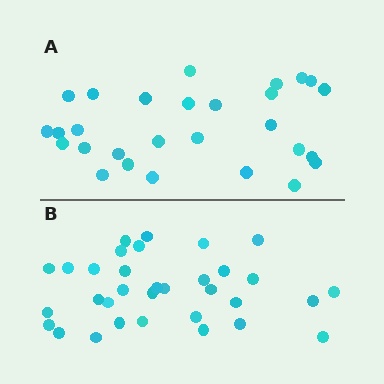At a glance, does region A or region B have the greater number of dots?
Region B (the bottom region) has more dots.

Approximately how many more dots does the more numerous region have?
Region B has about 5 more dots than region A.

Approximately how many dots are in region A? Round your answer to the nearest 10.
About 30 dots. (The exact count is 28, which rounds to 30.)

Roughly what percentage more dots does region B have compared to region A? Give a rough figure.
About 20% more.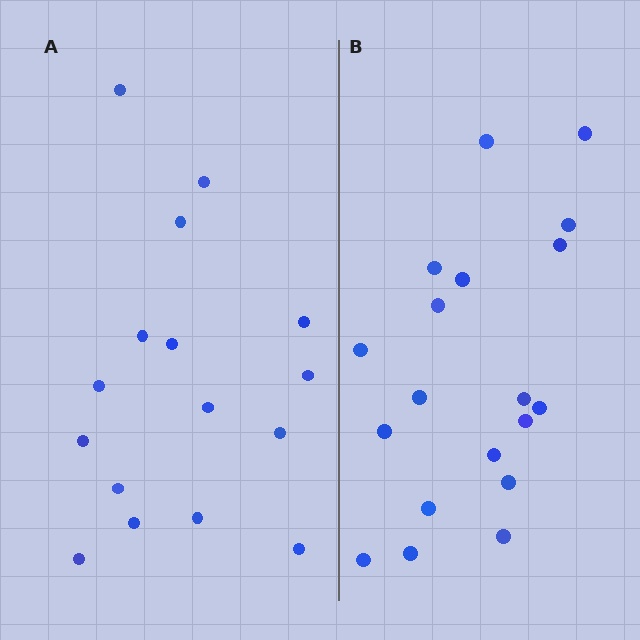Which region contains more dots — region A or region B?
Region B (the right region) has more dots.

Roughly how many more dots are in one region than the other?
Region B has just a few more — roughly 2 or 3 more dots than region A.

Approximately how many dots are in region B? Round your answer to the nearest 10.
About 20 dots. (The exact count is 19, which rounds to 20.)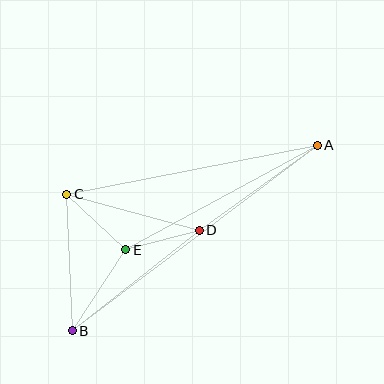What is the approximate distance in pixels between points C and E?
The distance between C and E is approximately 81 pixels.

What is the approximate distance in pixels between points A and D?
The distance between A and D is approximately 145 pixels.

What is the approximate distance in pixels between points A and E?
The distance between A and E is approximately 218 pixels.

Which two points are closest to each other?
Points D and E are closest to each other.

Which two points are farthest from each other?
Points A and B are farthest from each other.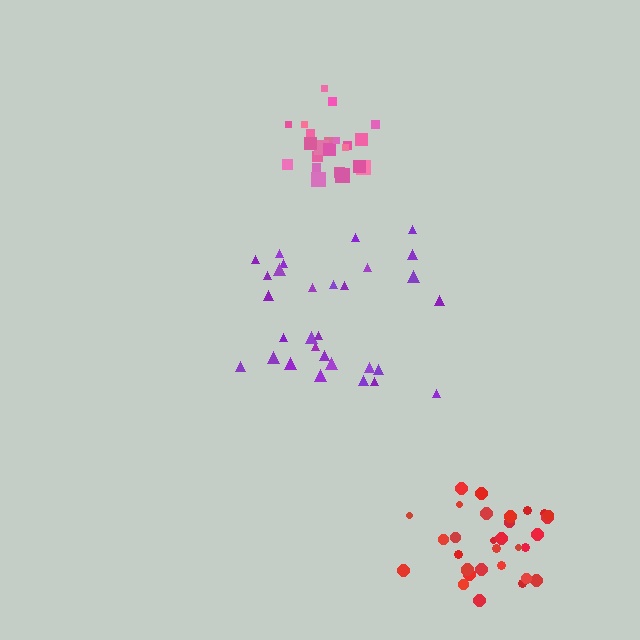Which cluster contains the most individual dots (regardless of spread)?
Red (31).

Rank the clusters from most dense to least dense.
pink, red, purple.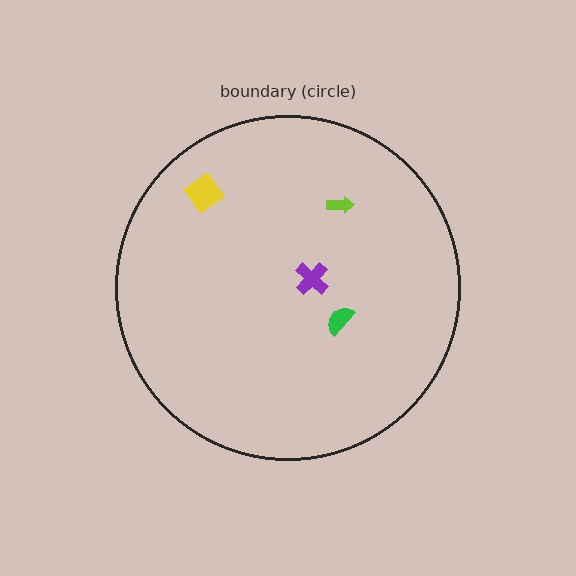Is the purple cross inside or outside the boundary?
Inside.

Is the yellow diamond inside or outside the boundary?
Inside.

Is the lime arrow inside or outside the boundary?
Inside.